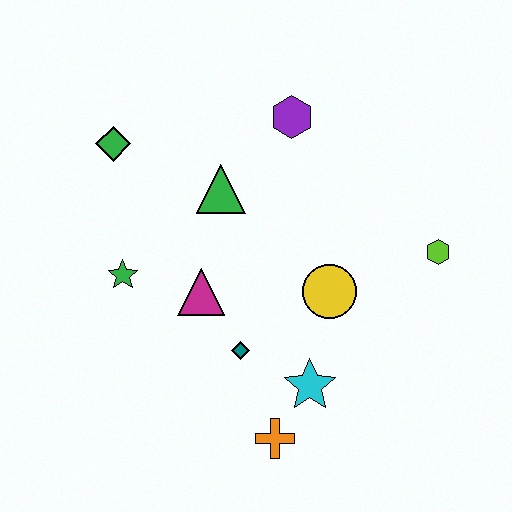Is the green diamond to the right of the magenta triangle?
No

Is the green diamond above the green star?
Yes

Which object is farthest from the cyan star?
The green diamond is farthest from the cyan star.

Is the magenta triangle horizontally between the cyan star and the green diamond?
Yes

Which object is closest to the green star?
The magenta triangle is closest to the green star.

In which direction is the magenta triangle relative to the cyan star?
The magenta triangle is to the left of the cyan star.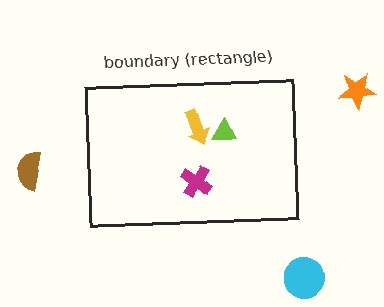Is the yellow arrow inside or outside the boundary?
Inside.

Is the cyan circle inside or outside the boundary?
Outside.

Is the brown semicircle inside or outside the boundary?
Outside.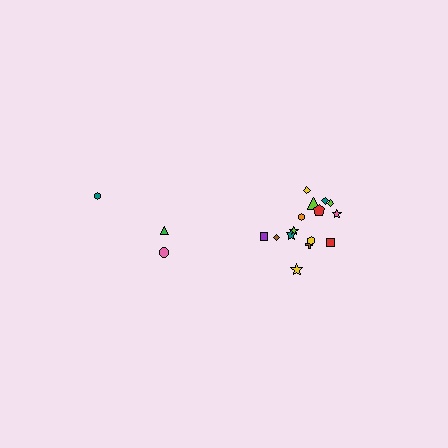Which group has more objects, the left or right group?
The right group.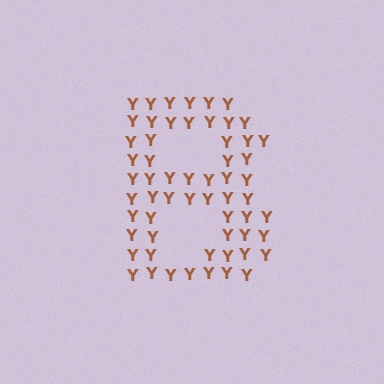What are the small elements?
The small elements are letter Y's.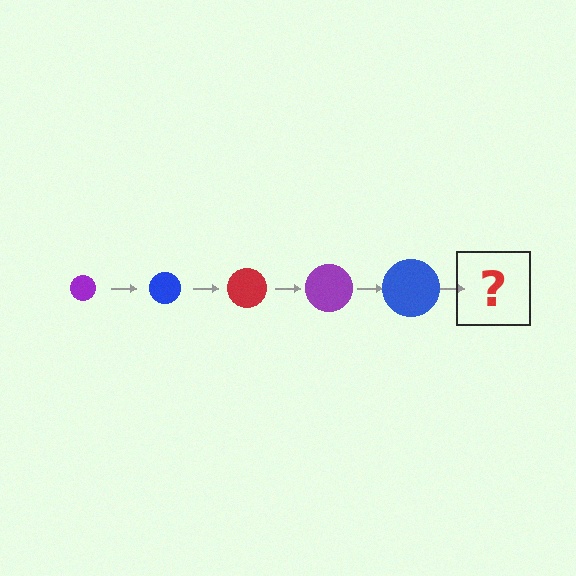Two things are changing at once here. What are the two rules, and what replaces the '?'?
The two rules are that the circle grows larger each step and the color cycles through purple, blue, and red. The '?' should be a red circle, larger than the previous one.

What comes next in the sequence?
The next element should be a red circle, larger than the previous one.